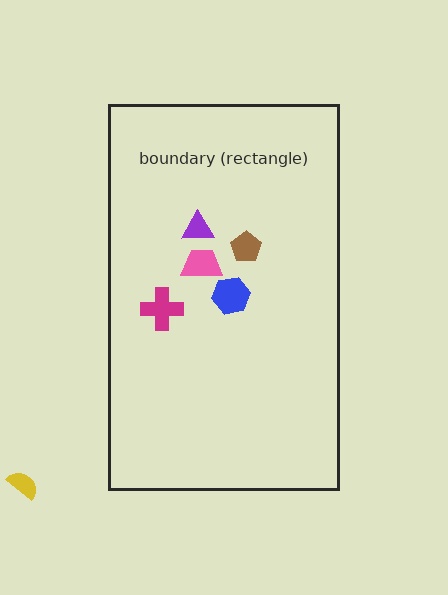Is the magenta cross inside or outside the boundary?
Inside.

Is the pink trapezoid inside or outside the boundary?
Inside.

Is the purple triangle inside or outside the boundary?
Inside.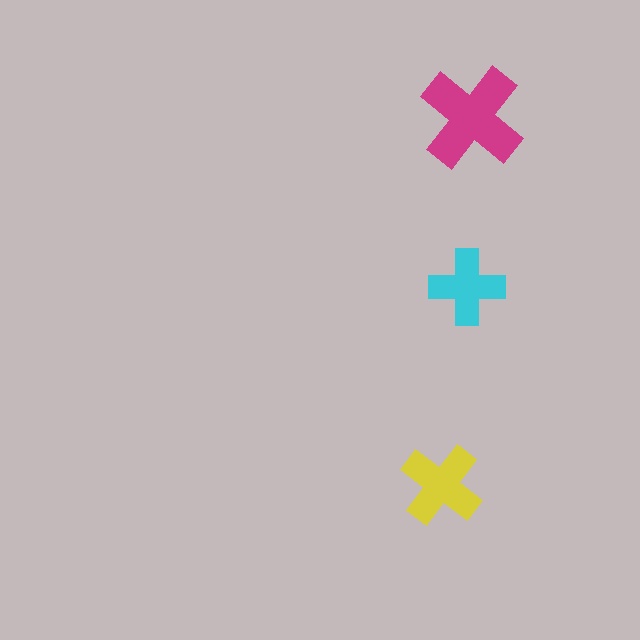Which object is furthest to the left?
The yellow cross is leftmost.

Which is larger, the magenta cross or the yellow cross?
The magenta one.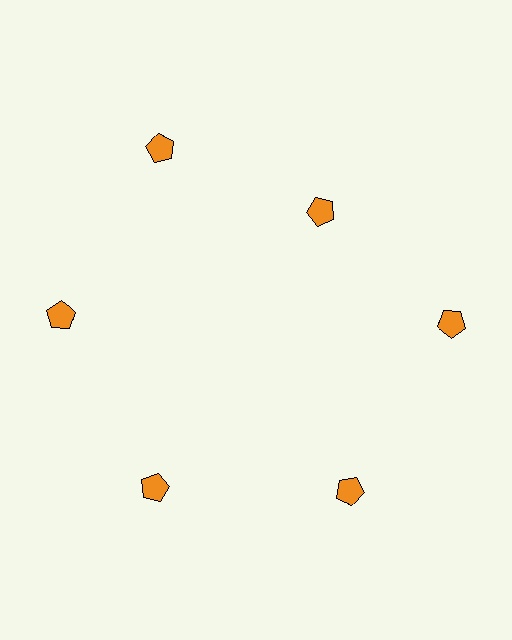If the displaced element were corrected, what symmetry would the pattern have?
It would have 6-fold rotational symmetry — the pattern would map onto itself every 60 degrees.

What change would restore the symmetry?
The symmetry would be restored by moving it outward, back onto the ring so that all 6 pentagons sit at equal angles and equal distance from the center.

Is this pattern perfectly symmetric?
No. The 6 orange pentagons are arranged in a ring, but one element near the 1 o'clock position is pulled inward toward the center, breaking the 6-fold rotational symmetry.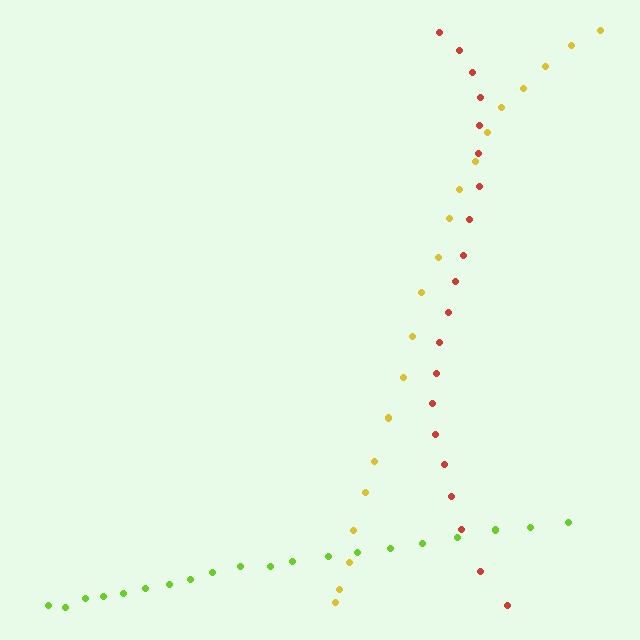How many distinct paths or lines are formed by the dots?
There are 3 distinct paths.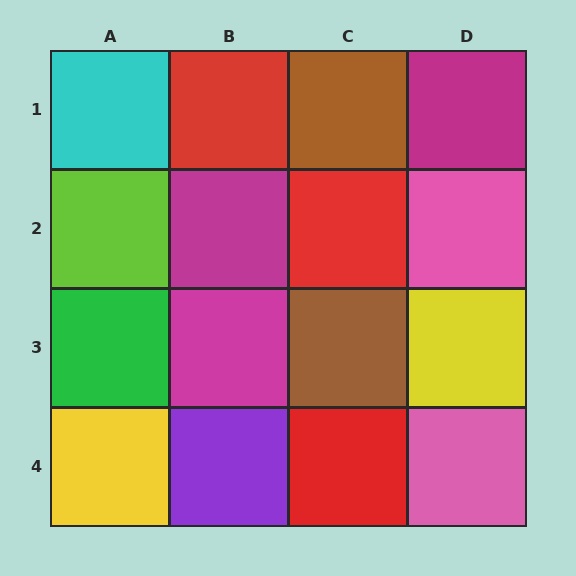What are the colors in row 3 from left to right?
Green, magenta, brown, yellow.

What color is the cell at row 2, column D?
Pink.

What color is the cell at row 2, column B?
Magenta.